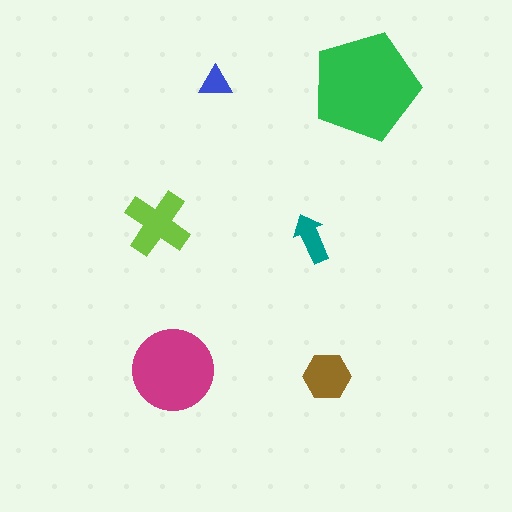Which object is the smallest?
The blue triangle.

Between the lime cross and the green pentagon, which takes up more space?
The green pentagon.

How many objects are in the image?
There are 6 objects in the image.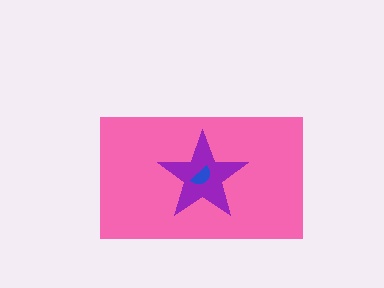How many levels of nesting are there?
3.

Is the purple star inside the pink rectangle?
Yes.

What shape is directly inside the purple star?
The blue semicircle.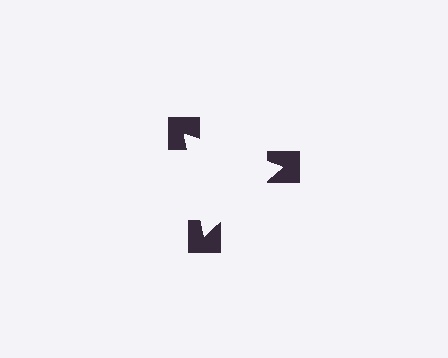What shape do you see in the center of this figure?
An illusory triangle — its edges are inferred from the aligned wedge cuts in the notched squares, not physically drawn.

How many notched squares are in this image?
There are 3 — one at each vertex of the illusory triangle.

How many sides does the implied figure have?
3 sides.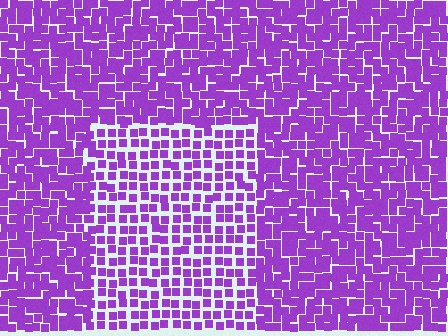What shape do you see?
I see a rectangle.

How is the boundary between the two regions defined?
The boundary is defined by a change in element density (approximately 1.7x ratio). All elements are the same color, size, and shape.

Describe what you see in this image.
The image contains small purple elements arranged at two different densities. A rectangle-shaped region is visible where the elements are less densely packed than the surrounding area.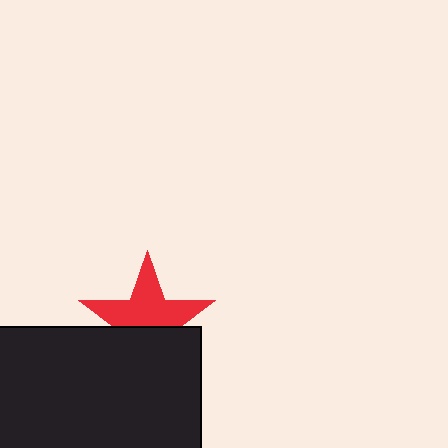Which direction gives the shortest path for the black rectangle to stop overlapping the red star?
Moving down gives the shortest separation.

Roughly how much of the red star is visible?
About half of it is visible (roughly 58%).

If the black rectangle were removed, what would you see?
You would see the complete red star.